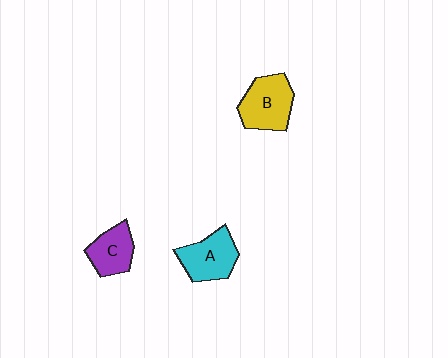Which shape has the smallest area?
Shape C (purple).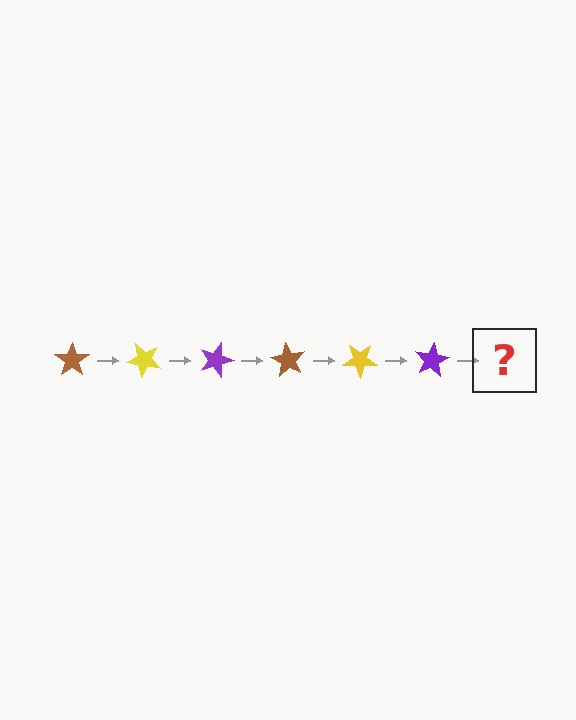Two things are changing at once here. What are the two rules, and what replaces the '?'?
The two rules are that it rotates 45 degrees each step and the color cycles through brown, yellow, and purple. The '?' should be a brown star, rotated 270 degrees from the start.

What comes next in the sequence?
The next element should be a brown star, rotated 270 degrees from the start.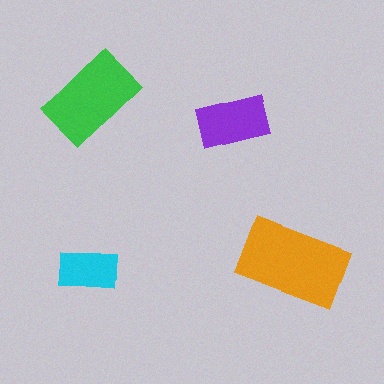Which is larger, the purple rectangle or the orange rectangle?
The orange one.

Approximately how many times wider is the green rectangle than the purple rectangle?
About 1.5 times wider.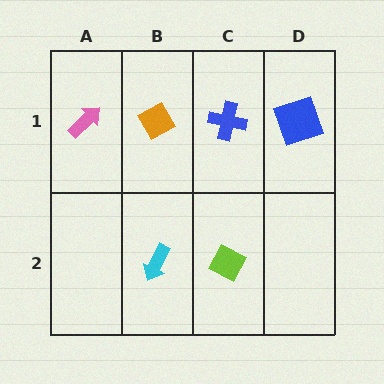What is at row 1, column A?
A pink arrow.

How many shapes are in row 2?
2 shapes.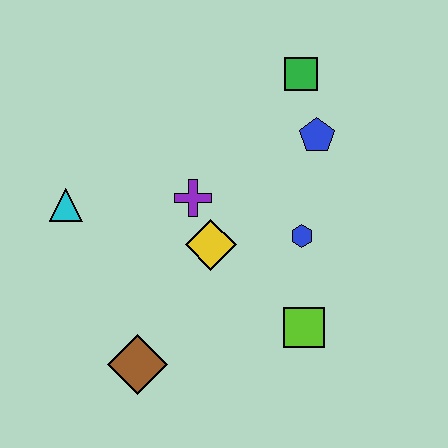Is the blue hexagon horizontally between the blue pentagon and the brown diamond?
Yes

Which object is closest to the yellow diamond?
The purple cross is closest to the yellow diamond.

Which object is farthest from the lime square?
The cyan triangle is farthest from the lime square.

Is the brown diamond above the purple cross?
No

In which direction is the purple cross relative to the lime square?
The purple cross is above the lime square.